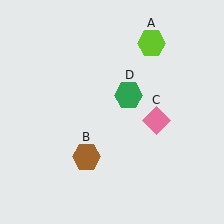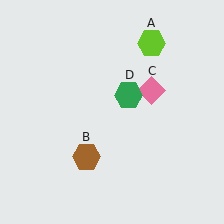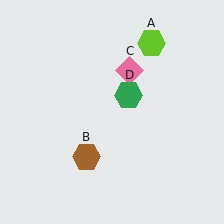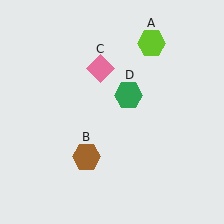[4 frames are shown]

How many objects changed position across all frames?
1 object changed position: pink diamond (object C).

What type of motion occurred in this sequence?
The pink diamond (object C) rotated counterclockwise around the center of the scene.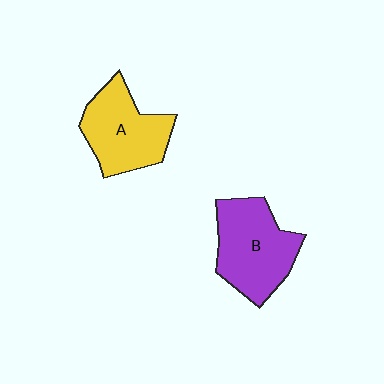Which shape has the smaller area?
Shape A (yellow).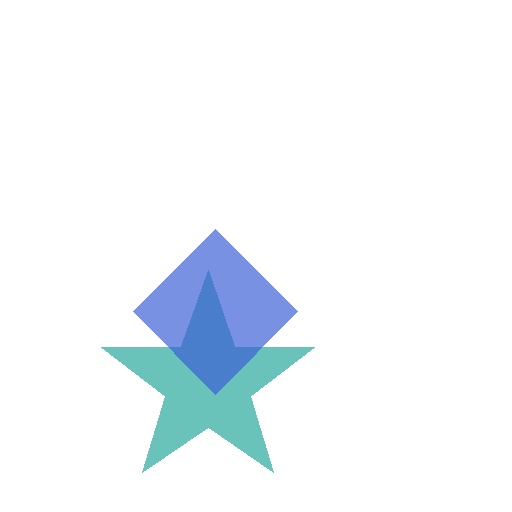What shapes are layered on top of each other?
The layered shapes are: a teal star, a blue diamond.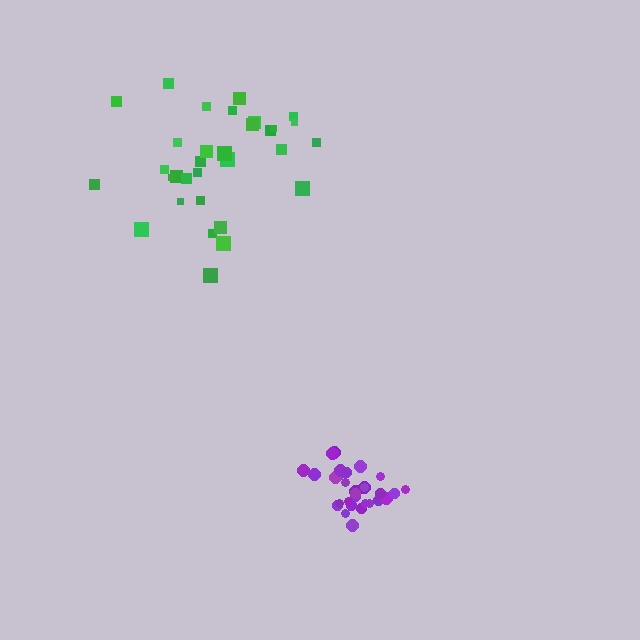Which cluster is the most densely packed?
Purple.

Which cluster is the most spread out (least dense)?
Green.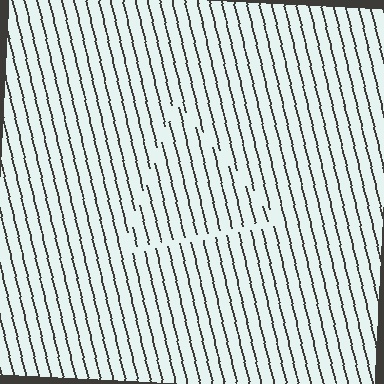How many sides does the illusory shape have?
3 sides — the line-ends trace a triangle.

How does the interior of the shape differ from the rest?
The interior of the shape contains the same grating, shifted by half a period — the contour is defined by the phase discontinuity where line-ends from the inner and outer gratings abut.